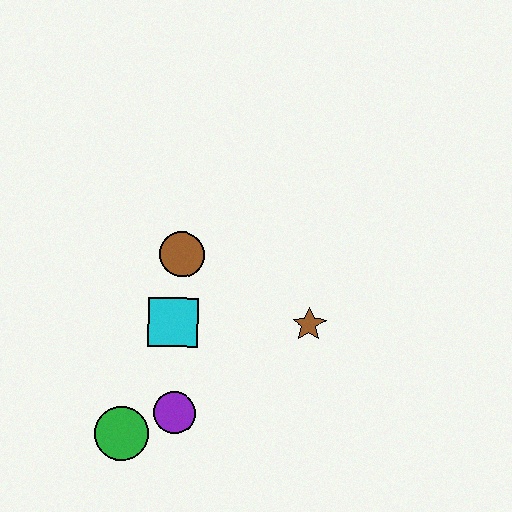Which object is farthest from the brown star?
The green circle is farthest from the brown star.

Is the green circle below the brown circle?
Yes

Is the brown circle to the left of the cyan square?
No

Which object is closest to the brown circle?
The cyan square is closest to the brown circle.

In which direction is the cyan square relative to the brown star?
The cyan square is to the left of the brown star.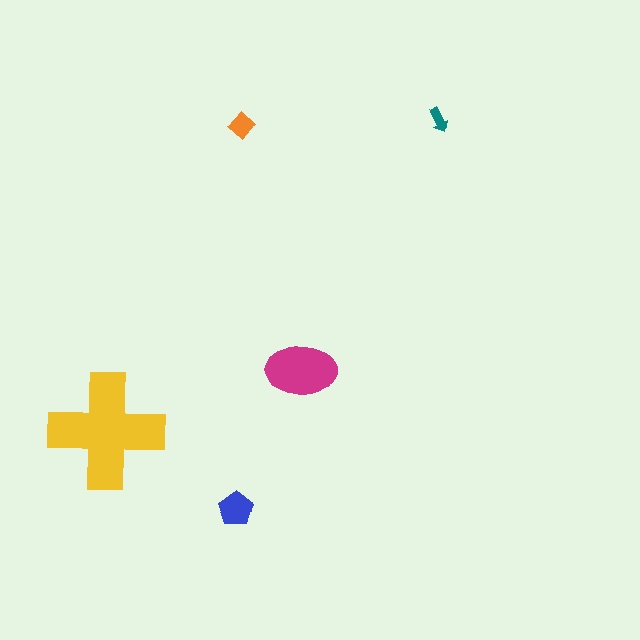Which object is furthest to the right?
The teal arrow is rightmost.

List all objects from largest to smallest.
The yellow cross, the magenta ellipse, the blue pentagon, the orange diamond, the teal arrow.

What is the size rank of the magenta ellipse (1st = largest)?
2nd.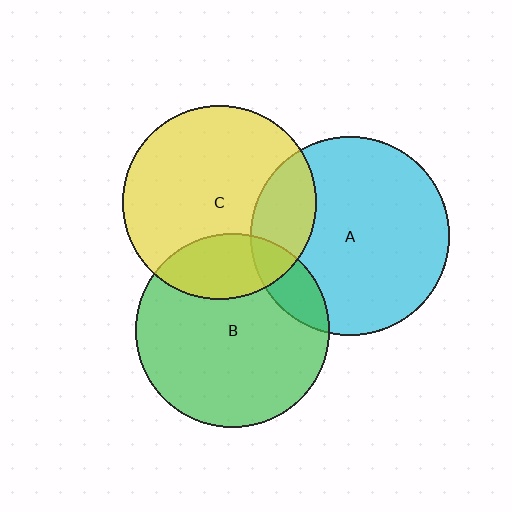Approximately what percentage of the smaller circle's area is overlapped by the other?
Approximately 15%.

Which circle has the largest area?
Circle A (cyan).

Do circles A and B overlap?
Yes.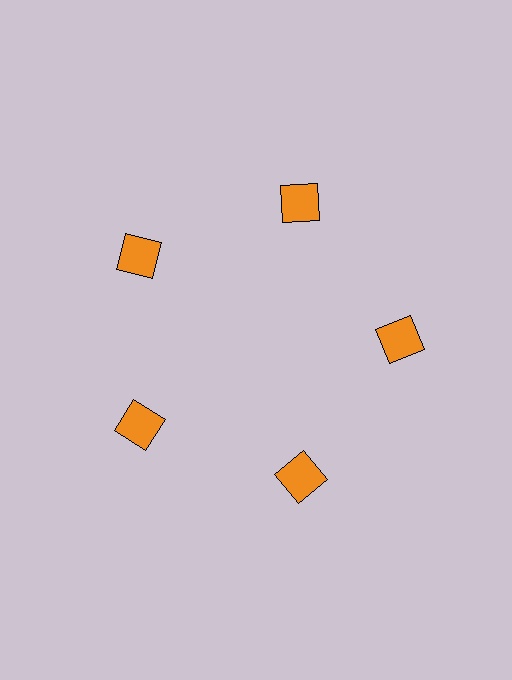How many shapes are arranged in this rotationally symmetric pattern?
There are 5 shapes, arranged in 5 groups of 1.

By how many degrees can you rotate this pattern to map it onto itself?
The pattern maps onto itself every 72 degrees of rotation.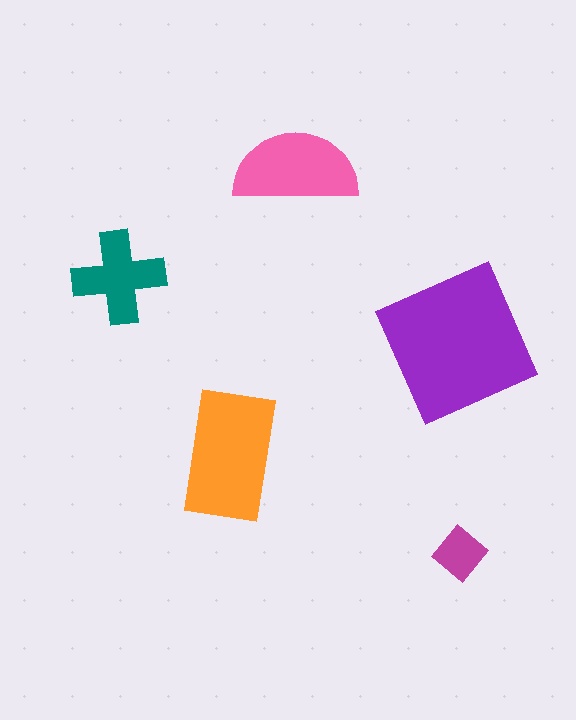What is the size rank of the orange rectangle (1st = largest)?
2nd.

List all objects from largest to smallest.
The purple square, the orange rectangle, the pink semicircle, the teal cross, the magenta diamond.